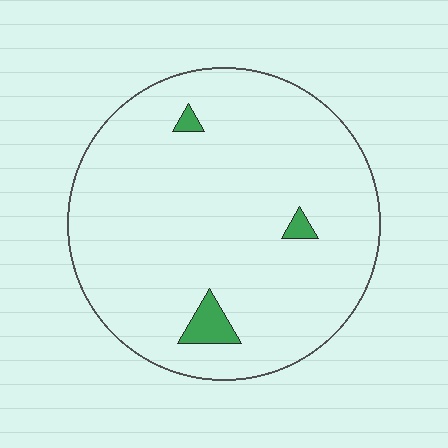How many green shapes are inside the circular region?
3.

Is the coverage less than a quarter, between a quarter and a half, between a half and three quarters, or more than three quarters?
Less than a quarter.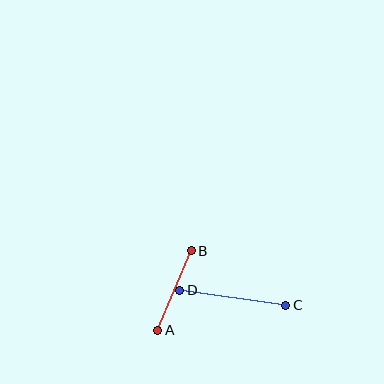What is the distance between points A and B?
The distance is approximately 86 pixels.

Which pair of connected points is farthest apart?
Points C and D are farthest apart.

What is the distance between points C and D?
The distance is approximately 107 pixels.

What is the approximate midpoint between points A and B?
The midpoint is at approximately (175, 291) pixels.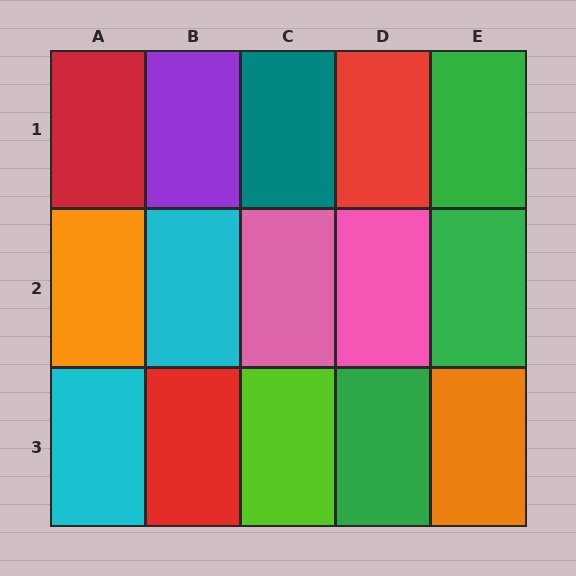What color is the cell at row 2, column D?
Pink.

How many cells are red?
3 cells are red.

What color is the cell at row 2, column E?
Green.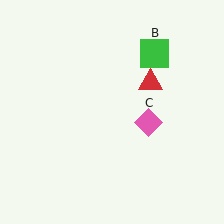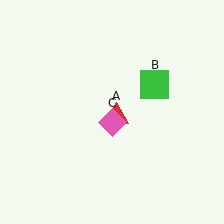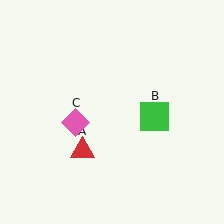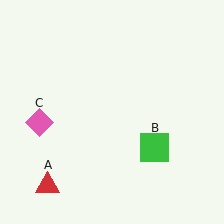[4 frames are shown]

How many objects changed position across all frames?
3 objects changed position: red triangle (object A), green square (object B), pink diamond (object C).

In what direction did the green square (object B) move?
The green square (object B) moved down.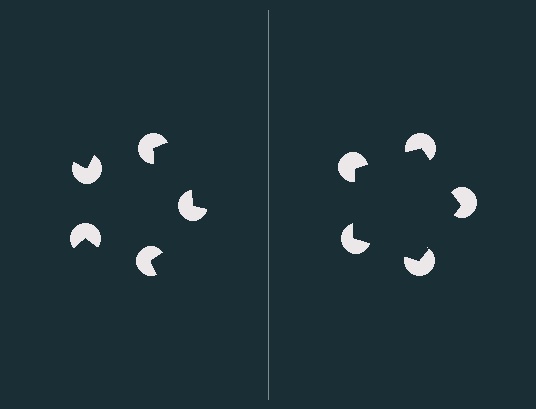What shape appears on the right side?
An illusory pentagon.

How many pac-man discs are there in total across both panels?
10 — 5 on each side.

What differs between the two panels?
The pac-man discs are positioned identically on both sides; only the wedge orientations differ. On the right they align to a pentagon; on the left they are misaligned.